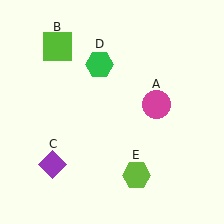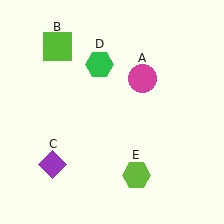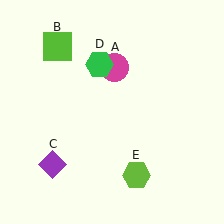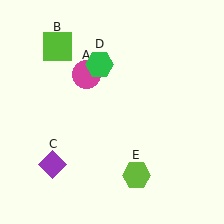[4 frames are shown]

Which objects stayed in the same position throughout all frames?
Lime square (object B) and purple diamond (object C) and green hexagon (object D) and lime hexagon (object E) remained stationary.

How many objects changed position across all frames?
1 object changed position: magenta circle (object A).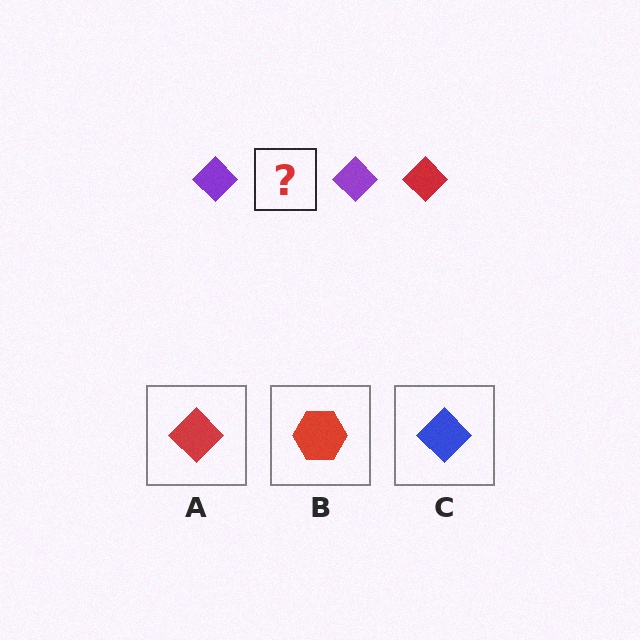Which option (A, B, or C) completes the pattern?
A.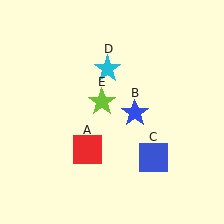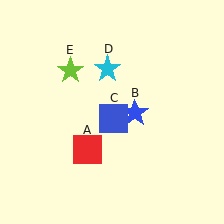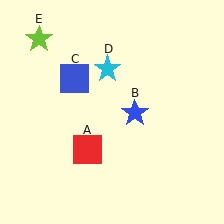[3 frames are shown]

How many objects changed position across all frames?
2 objects changed position: blue square (object C), lime star (object E).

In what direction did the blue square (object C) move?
The blue square (object C) moved up and to the left.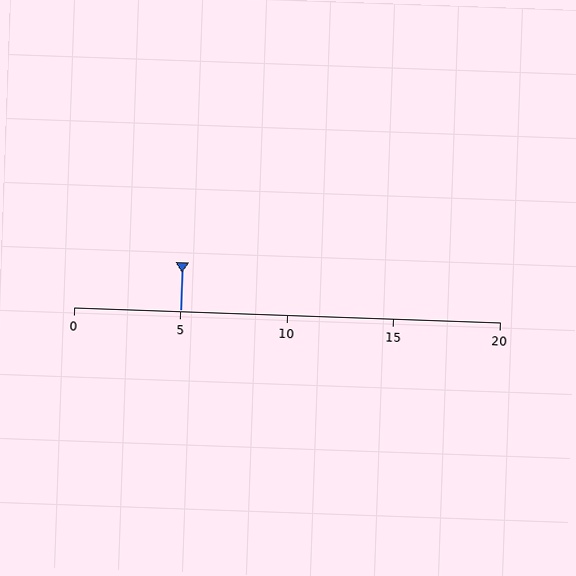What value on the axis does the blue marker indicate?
The marker indicates approximately 5.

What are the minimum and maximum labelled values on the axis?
The axis runs from 0 to 20.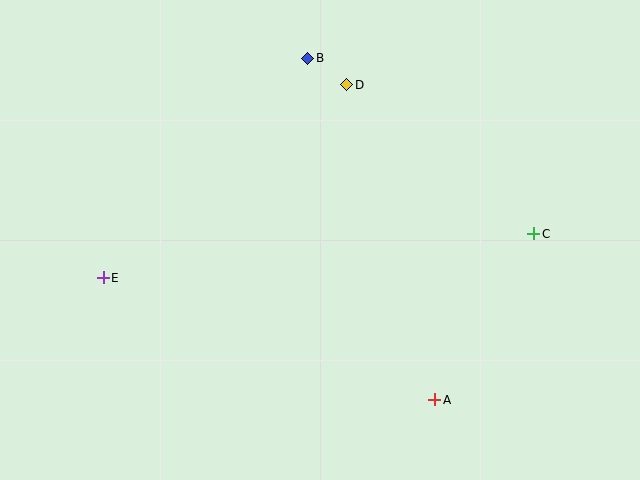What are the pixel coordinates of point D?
Point D is at (347, 85).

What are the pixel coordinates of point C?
Point C is at (534, 234).